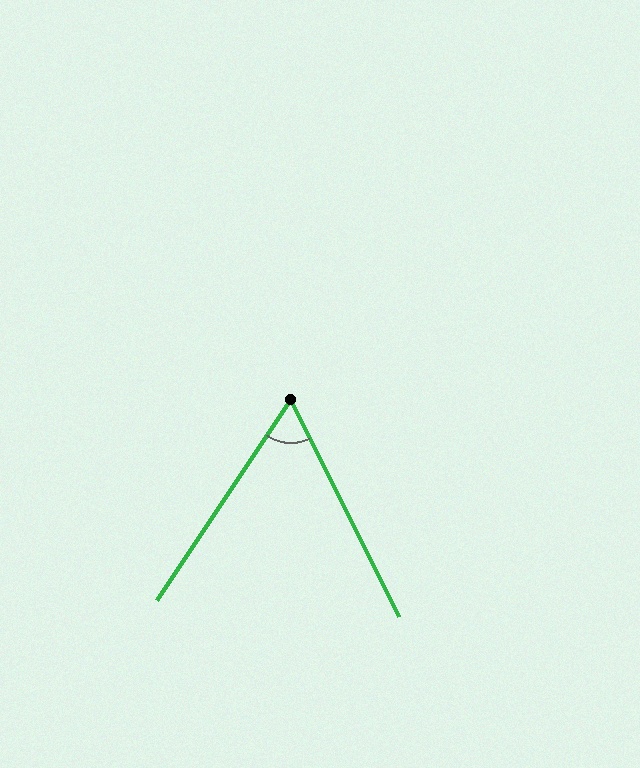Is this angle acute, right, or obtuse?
It is acute.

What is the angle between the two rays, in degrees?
Approximately 60 degrees.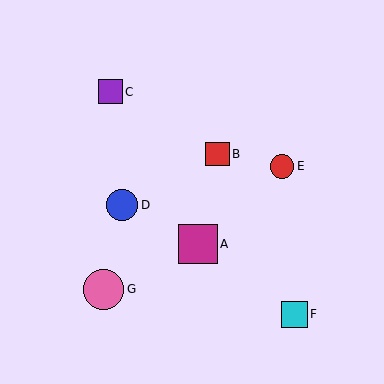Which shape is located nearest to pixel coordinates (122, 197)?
The blue circle (labeled D) at (122, 205) is nearest to that location.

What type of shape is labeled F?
Shape F is a cyan square.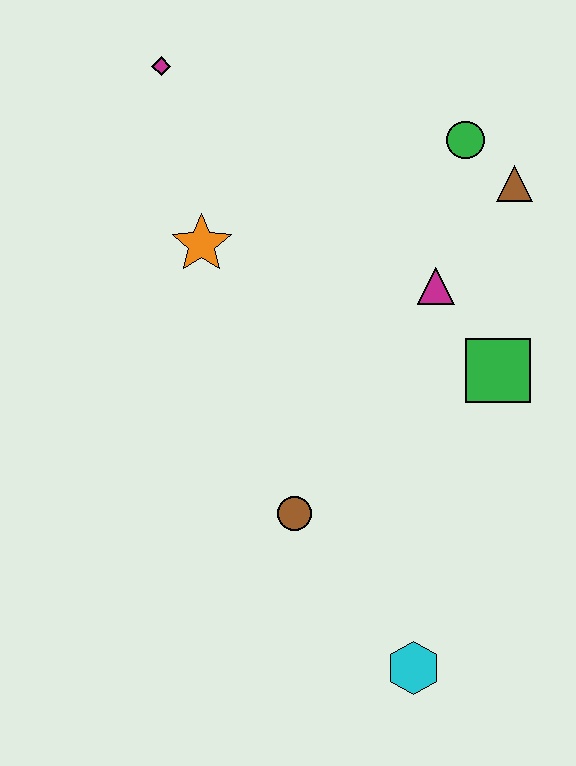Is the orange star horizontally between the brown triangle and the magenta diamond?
Yes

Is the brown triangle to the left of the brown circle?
No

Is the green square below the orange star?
Yes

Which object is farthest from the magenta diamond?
The cyan hexagon is farthest from the magenta diamond.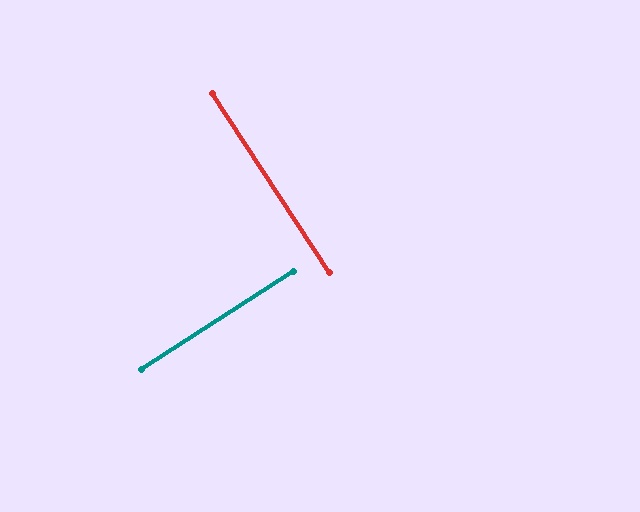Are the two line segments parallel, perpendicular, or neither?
Perpendicular — they meet at approximately 90°.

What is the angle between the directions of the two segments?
Approximately 90 degrees.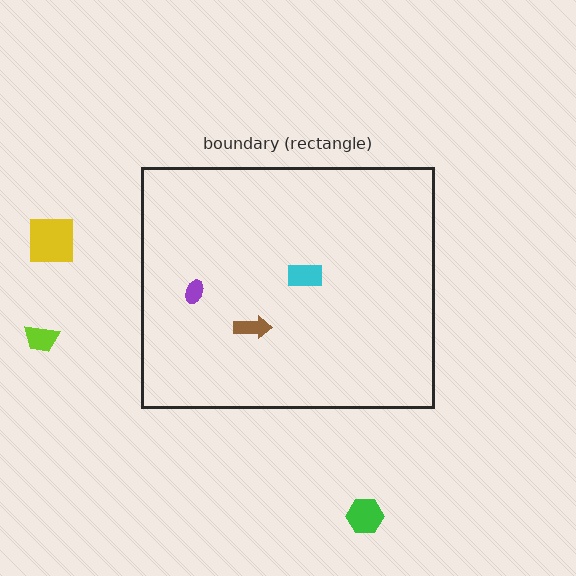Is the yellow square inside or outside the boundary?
Outside.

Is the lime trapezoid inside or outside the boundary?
Outside.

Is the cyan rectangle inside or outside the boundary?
Inside.